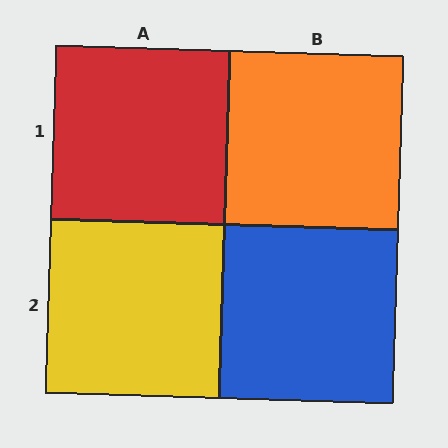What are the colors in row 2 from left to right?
Yellow, blue.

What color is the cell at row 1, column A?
Red.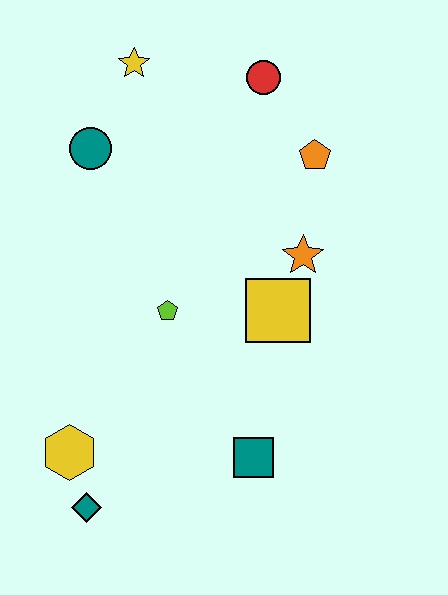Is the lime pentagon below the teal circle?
Yes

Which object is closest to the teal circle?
The yellow star is closest to the teal circle.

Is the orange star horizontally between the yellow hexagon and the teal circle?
No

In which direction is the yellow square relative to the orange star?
The yellow square is below the orange star.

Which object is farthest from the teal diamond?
The red circle is farthest from the teal diamond.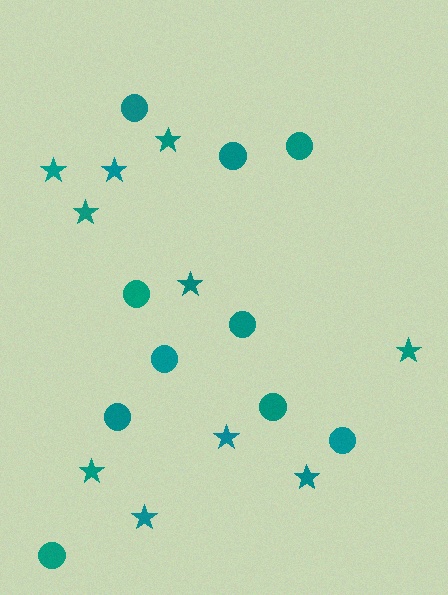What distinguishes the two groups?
There are 2 groups: one group of stars (10) and one group of circles (10).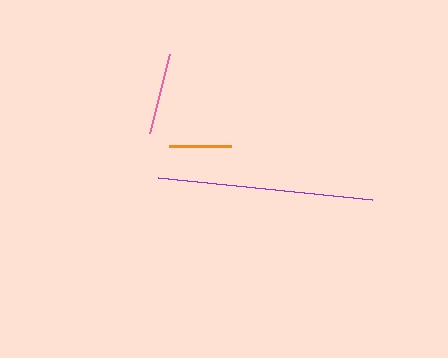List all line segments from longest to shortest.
From longest to shortest: purple, pink, orange.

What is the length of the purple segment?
The purple segment is approximately 215 pixels long.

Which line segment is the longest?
The purple line is the longest at approximately 215 pixels.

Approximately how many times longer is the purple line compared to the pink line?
The purple line is approximately 2.6 times the length of the pink line.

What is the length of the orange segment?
The orange segment is approximately 62 pixels long.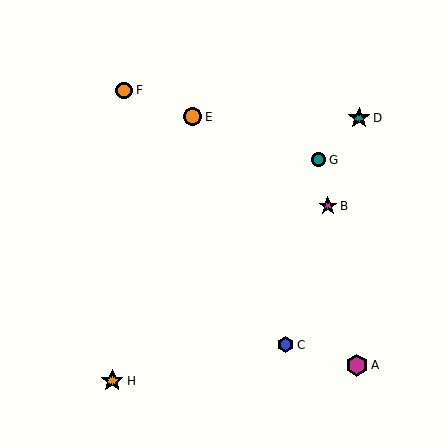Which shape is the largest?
The orange star (labeled H) is the largest.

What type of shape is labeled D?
Shape D is a teal star.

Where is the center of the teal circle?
The center of the teal circle is at (319, 160).